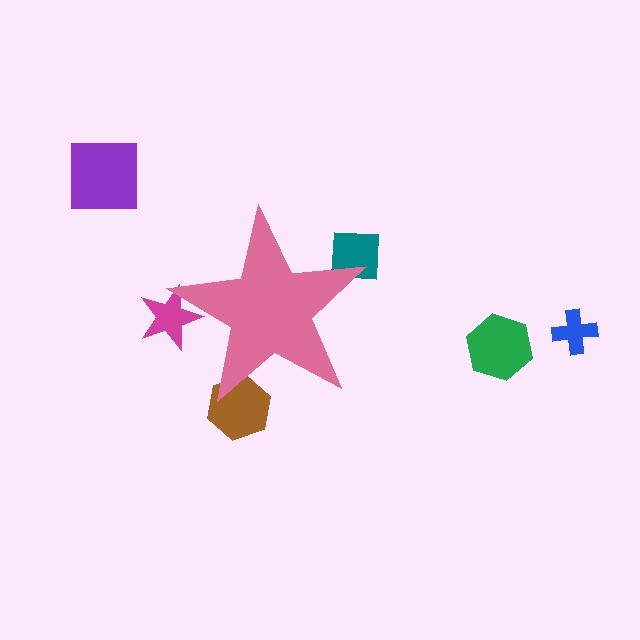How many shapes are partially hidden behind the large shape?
3 shapes are partially hidden.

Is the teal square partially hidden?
Yes, the teal square is partially hidden behind the pink star.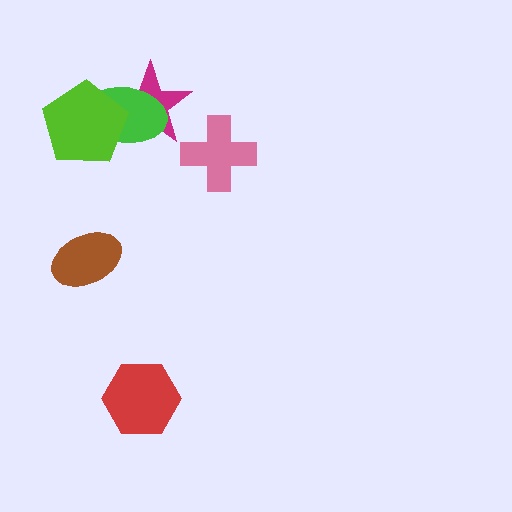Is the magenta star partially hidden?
Yes, it is partially covered by another shape.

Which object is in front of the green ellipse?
The lime pentagon is in front of the green ellipse.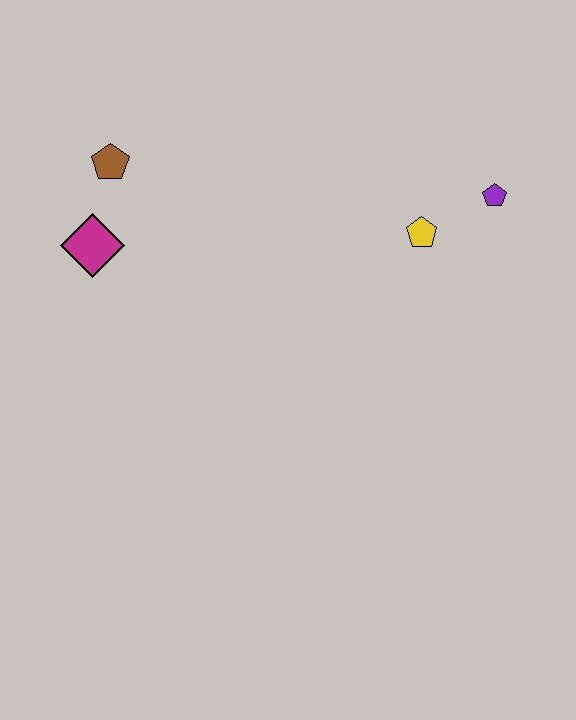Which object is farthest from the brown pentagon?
The purple pentagon is farthest from the brown pentagon.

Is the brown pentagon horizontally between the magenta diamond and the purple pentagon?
Yes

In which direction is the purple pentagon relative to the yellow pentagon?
The purple pentagon is to the right of the yellow pentagon.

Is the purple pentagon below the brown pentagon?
Yes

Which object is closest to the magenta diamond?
The brown pentagon is closest to the magenta diamond.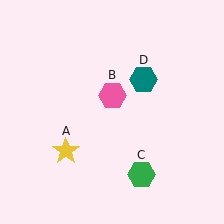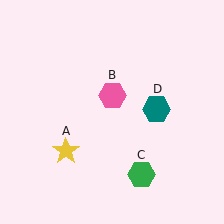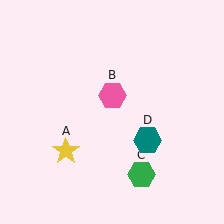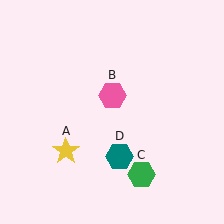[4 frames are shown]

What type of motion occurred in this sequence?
The teal hexagon (object D) rotated clockwise around the center of the scene.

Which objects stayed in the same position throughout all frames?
Yellow star (object A) and pink hexagon (object B) and green hexagon (object C) remained stationary.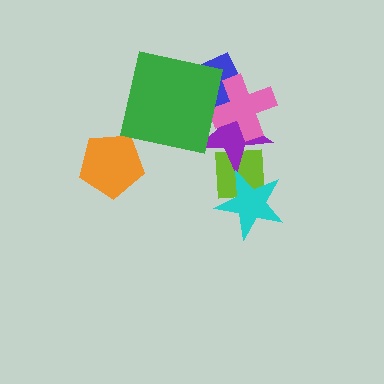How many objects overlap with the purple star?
4 objects overlap with the purple star.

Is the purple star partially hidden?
Yes, it is partially covered by another shape.